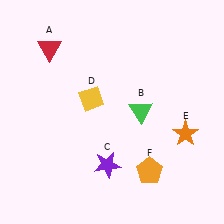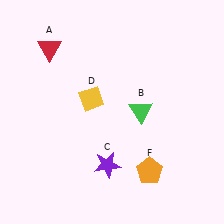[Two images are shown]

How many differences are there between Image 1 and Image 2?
There is 1 difference between the two images.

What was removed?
The orange star (E) was removed in Image 2.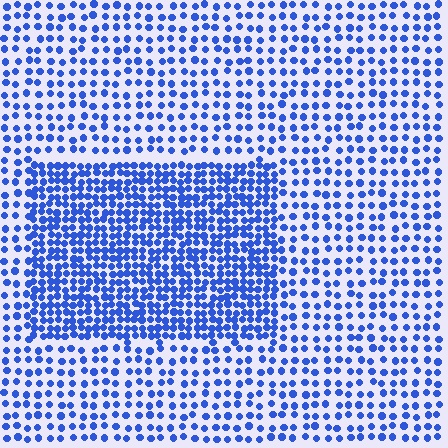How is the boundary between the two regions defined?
The boundary is defined by a change in element density (approximately 2.1x ratio). All elements are the same color, size, and shape.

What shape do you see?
I see a rectangle.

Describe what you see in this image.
The image contains small blue elements arranged at two different densities. A rectangle-shaped region is visible where the elements are more densely packed than the surrounding area.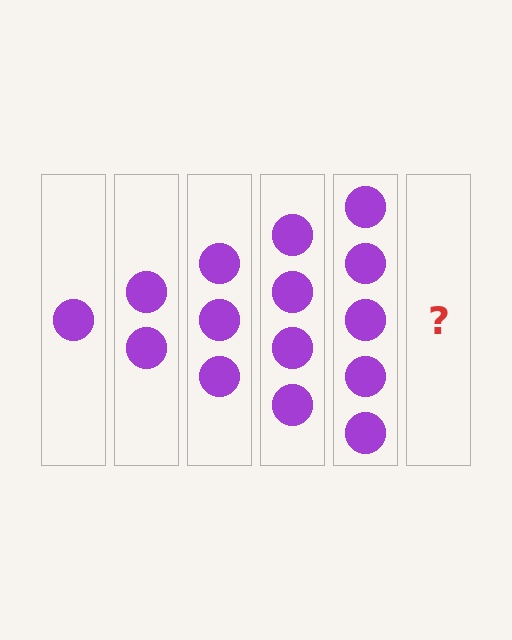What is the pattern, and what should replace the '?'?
The pattern is that each step adds one more circle. The '?' should be 6 circles.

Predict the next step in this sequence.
The next step is 6 circles.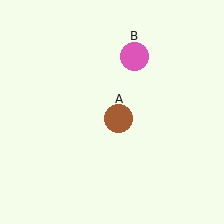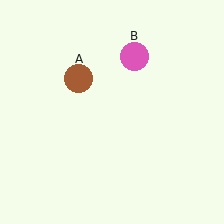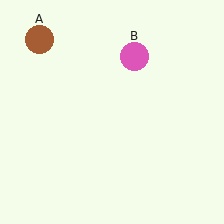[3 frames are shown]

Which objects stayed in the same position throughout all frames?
Pink circle (object B) remained stationary.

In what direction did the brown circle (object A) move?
The brown circle (object A) moved up and to the left.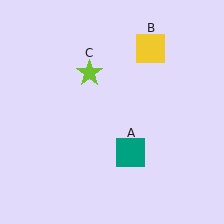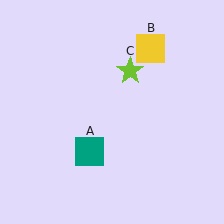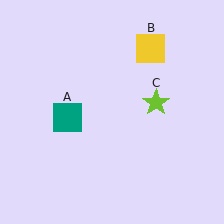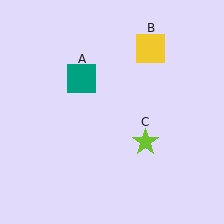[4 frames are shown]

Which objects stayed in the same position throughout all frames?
Yellow square (object B) remained stationary.